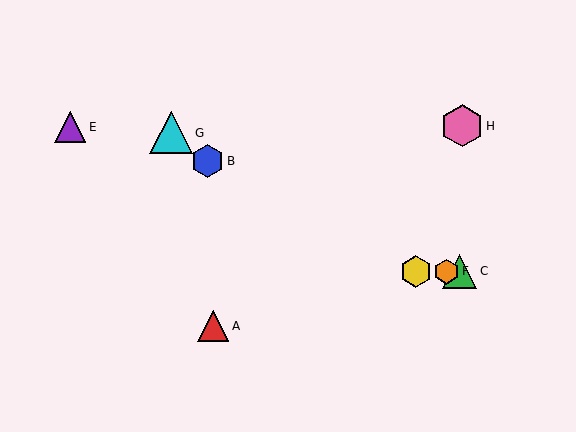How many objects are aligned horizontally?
3 objects (C, D, F) are aligned horizontally.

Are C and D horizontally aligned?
Yes, both are at y≈272.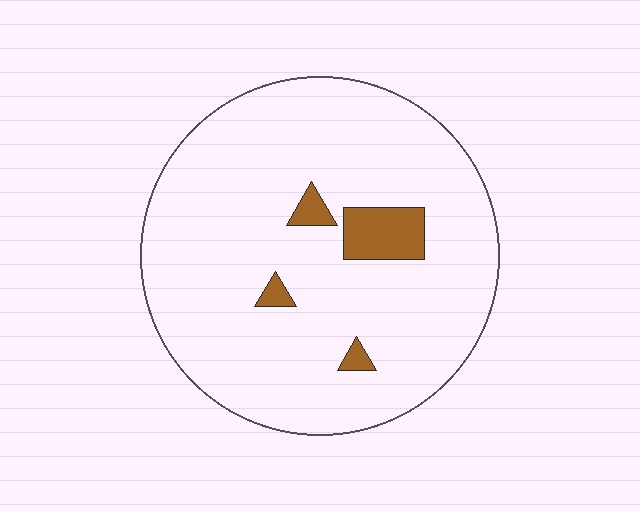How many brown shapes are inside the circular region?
4.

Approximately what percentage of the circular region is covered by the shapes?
Approximately 5%.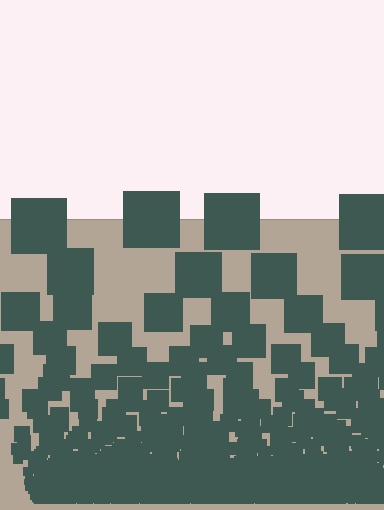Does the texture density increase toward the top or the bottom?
Density increases toward the bottom.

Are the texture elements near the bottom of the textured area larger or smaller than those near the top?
Smaller. The gradient is inverted — elements near the bottom are smaller and denser.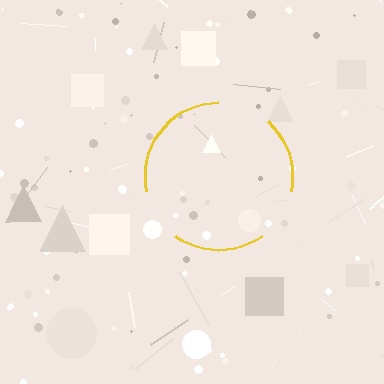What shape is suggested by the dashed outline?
The dashed outline suggests a circle.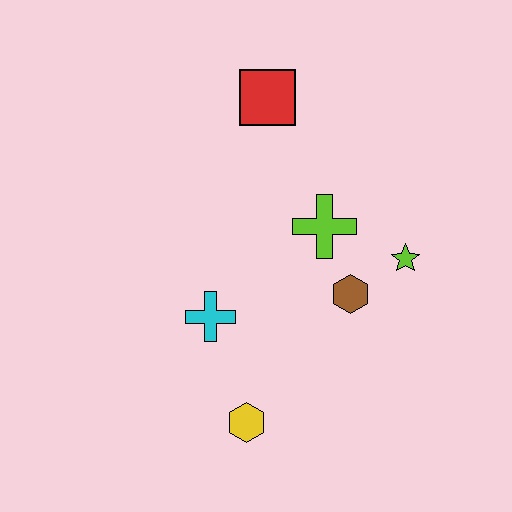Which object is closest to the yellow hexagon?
The cyan cross is closest to the yellow hexagon.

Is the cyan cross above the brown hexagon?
No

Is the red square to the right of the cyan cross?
Yes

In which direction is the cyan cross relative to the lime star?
The cyan cross is to the left of the lime star.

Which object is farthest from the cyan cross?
The red square is farthest from the cyan cross.